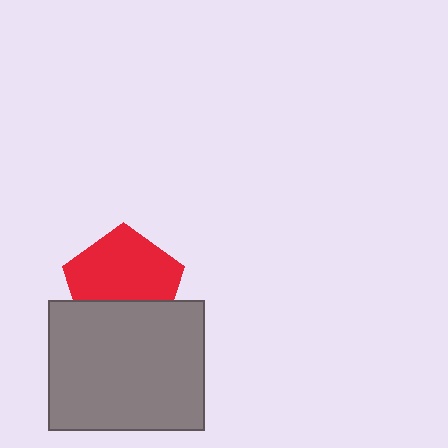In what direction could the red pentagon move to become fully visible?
The red pentagon could move up. That would shift it out from behind the gray rectangle entirely.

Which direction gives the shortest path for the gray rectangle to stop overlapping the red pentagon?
Moving down gives the shortest separation.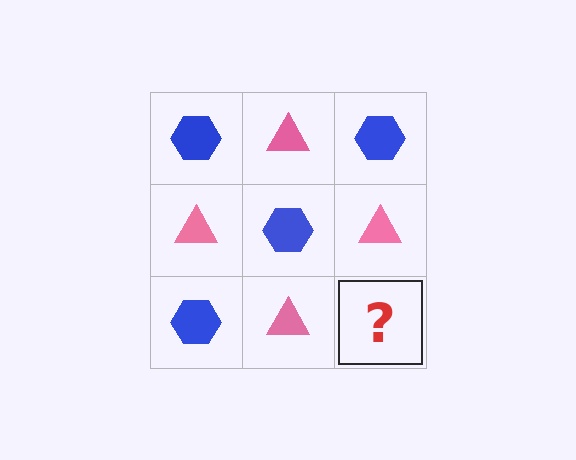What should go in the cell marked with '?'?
The missing cell should contain a blue hexagon.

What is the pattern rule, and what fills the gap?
The rule is that it alternates blue hexagon and pink triangle in a checkerboard pattern. The gap should be filled with a blue hexagon.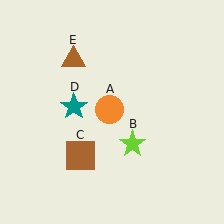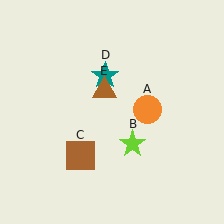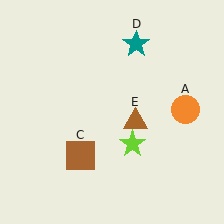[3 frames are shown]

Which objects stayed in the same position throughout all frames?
Lime star (object B) and brown square (object C) remained stationary.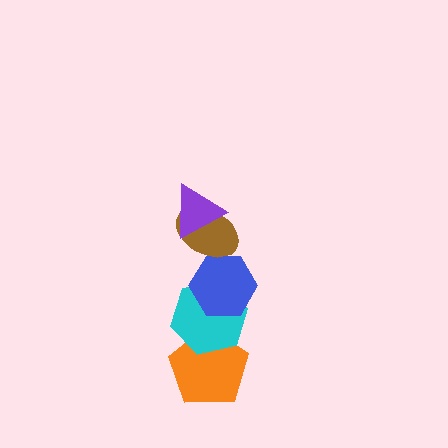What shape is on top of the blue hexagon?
The brown ellipse is on top of the blue hexagon.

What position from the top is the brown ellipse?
The brown ellipse is 2nd from the top.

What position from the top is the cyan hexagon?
The cyan hexagon is 4th from the top.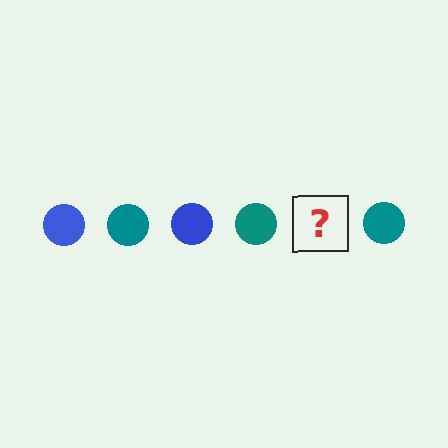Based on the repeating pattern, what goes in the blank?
The blank should be a blue circle.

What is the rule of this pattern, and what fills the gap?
The rule is that the pattern cycles through blue, teal circles. The gap should be filled with a blue circle.